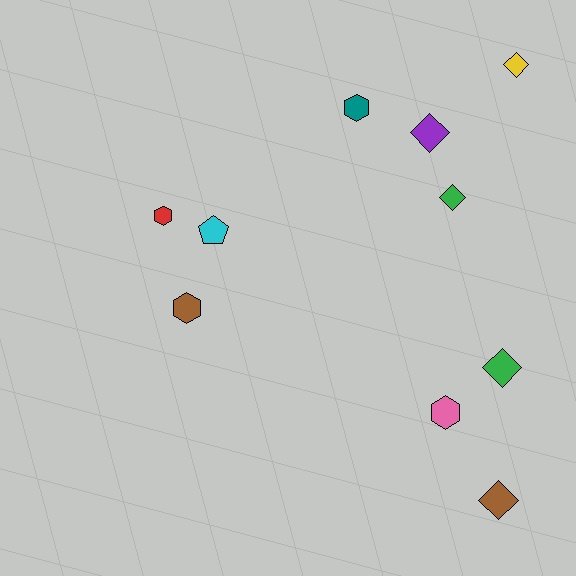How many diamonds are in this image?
There are 5 diamonds.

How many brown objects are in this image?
There are 2 brown objects.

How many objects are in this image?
There are 10 objects.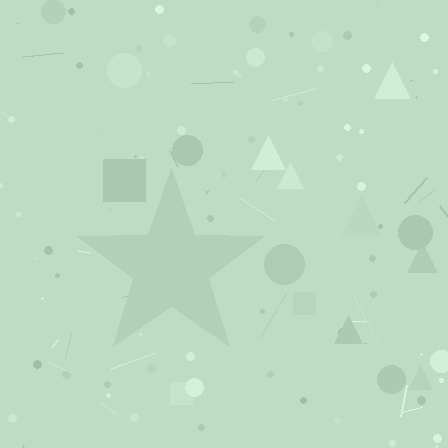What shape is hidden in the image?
A star is hidden in the image.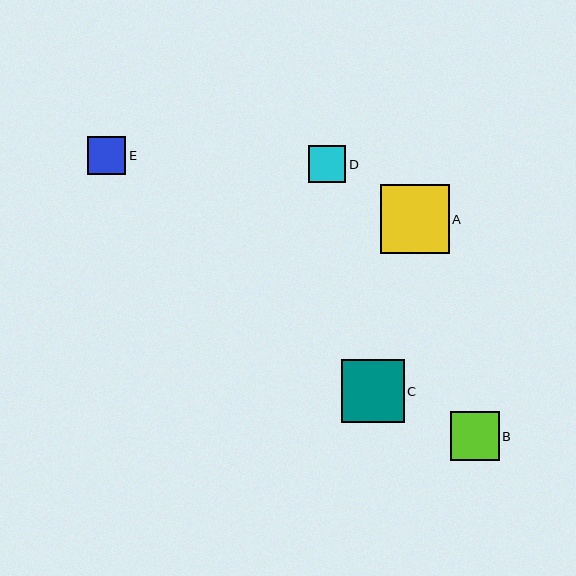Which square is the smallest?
Square D is the smallest with a size of approximately 37 pixels.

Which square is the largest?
Square A is the largest with a size of approximately 69 pixels.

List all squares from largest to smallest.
From largest to smallest: A, C, B, E, D.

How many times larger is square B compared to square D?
Square B is approximately 1.3 times the size of square D.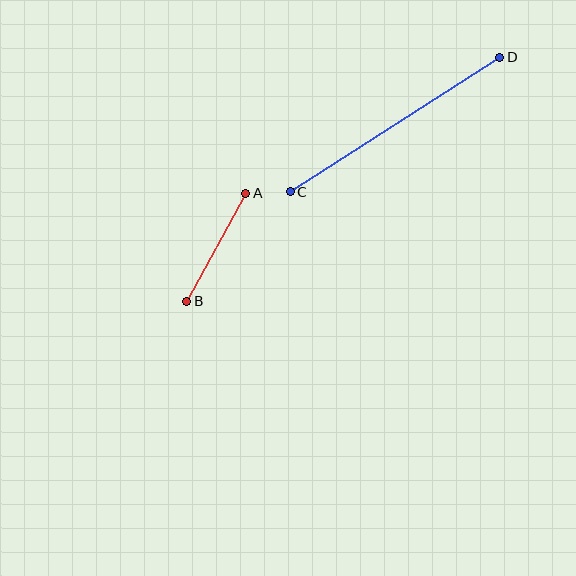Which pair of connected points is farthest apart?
Points C and D are farthest apart.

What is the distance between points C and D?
The distance is approximately 249 pixels.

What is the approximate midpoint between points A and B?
The midpoint is at approximately (216, 247) pixels.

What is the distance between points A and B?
The distance is approximately 123 pixels.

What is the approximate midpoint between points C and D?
The midpoint is at approximately (395, 125) pixels.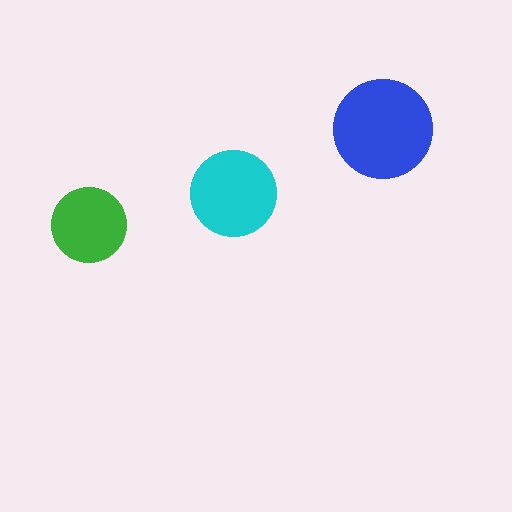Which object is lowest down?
The green circle is bottommost.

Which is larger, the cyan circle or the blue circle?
The blue one.